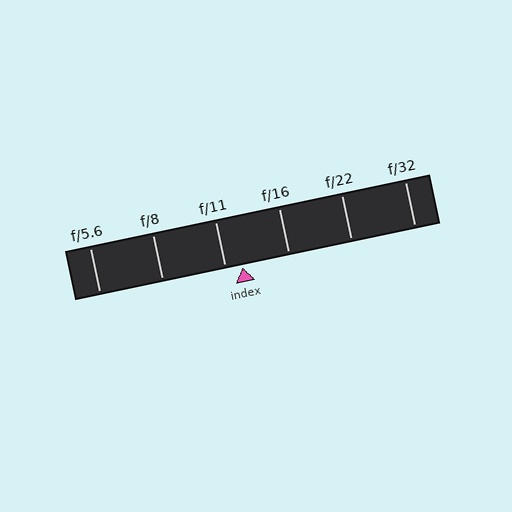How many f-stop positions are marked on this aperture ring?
There are 6 f-stop positions marked.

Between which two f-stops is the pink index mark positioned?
The index mark is between f/11 and f/16.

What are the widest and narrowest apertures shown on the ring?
The widest aperture shown is f/5.6 and the narrowest is f/32.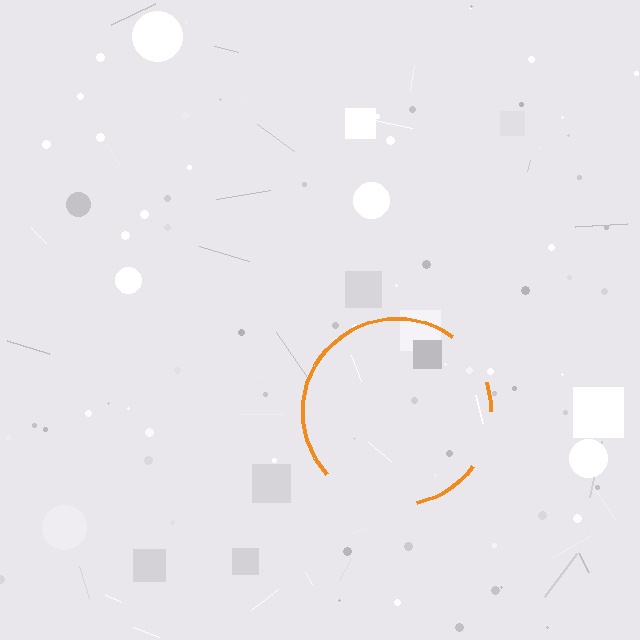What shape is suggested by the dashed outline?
The dashed outline suggests a circle.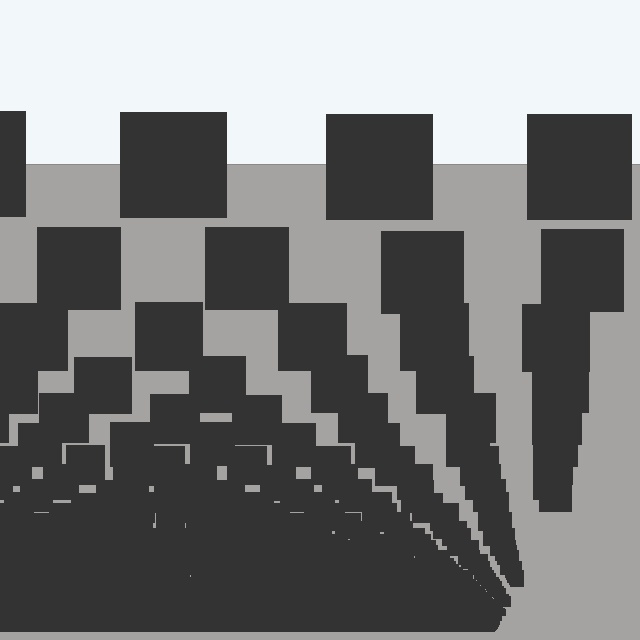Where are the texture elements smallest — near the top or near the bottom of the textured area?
Near the bottom.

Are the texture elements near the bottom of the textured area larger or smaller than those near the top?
Smaller. The gradient is inverted — elements near the bottom are smaller and denser.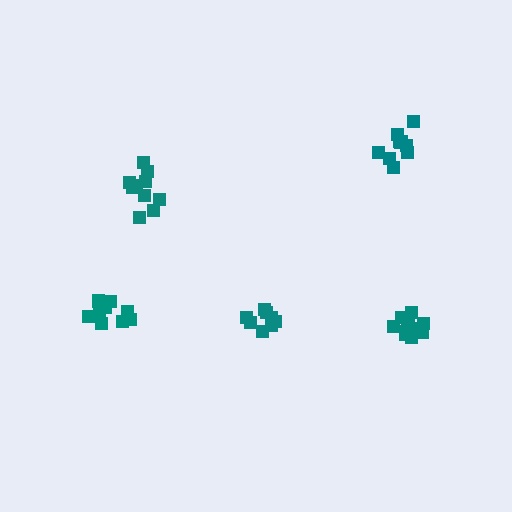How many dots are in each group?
Group 1: 10 dots, Group 2: 10 dots, Group 3: 9 dots, Group 4: 8 dots, Group 5: 12 dots (49 total).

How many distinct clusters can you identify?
There are 5 distinct clusters.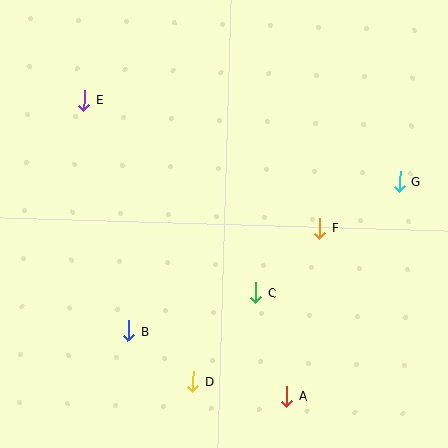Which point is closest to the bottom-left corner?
Point B is closest to the bottom-left corner.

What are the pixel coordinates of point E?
Point E is at (84, 100).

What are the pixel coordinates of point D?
Point D is at (193, 382).